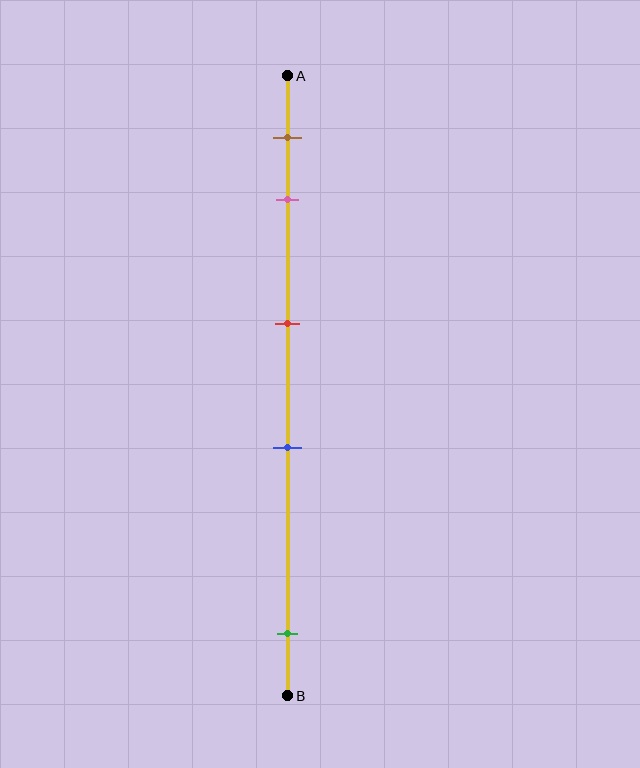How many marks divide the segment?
There are 5 marks dividing the segment.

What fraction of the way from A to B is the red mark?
The red mark is approximately 40% (0.4) of the way from A to B.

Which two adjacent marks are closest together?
The brown and pink marks are the closest adjacent pair.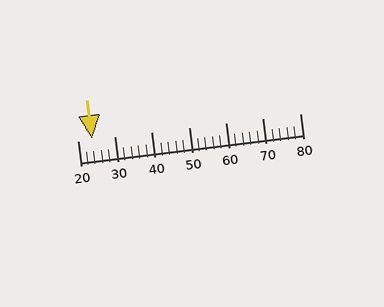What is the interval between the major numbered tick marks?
The major tick marks are spaced 10 units apart.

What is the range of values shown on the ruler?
The ruler shows values from 20 to 80.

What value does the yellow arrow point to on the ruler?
The yellow arrow points to approximately 24.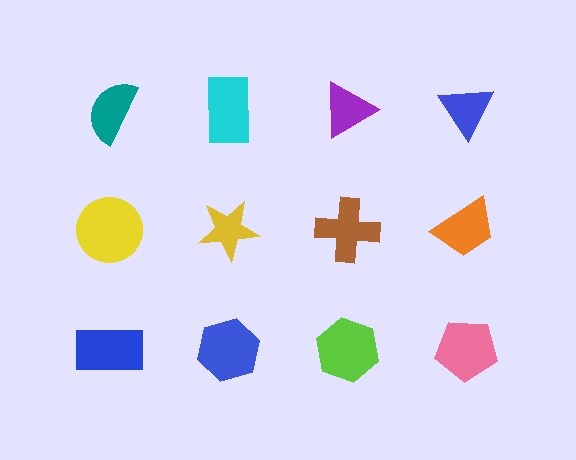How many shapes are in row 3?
4 shapes.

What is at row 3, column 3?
A lime hexagon.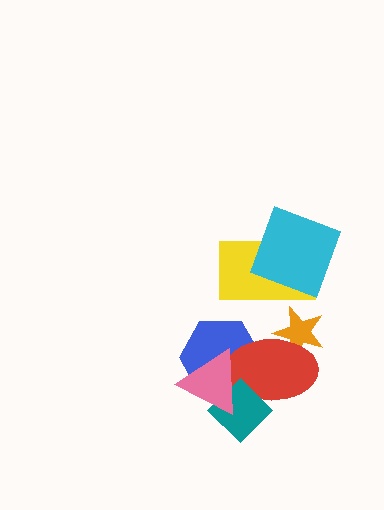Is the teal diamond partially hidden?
Yes, it is partially covered by another shape.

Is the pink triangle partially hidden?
No, no other shape covers it.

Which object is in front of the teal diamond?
The pink triangle is in front of the teal diamond.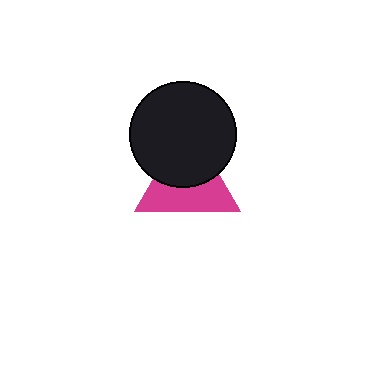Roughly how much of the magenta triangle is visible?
About half of it is visible (roughly 51%).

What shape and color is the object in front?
The object in front is a black circle.